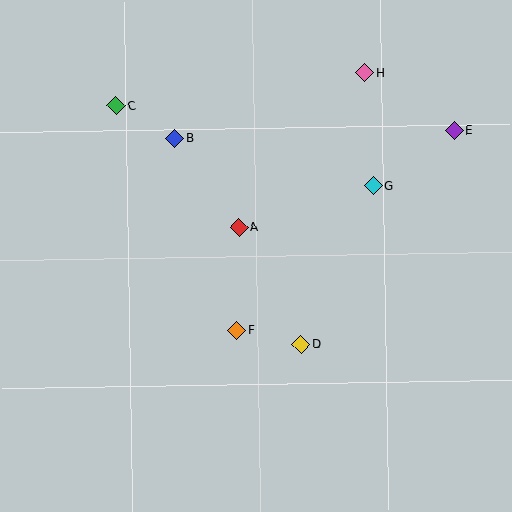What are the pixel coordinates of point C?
Point C is at (116, 106).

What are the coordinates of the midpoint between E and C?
The midpoint between E and C is at (285, 118).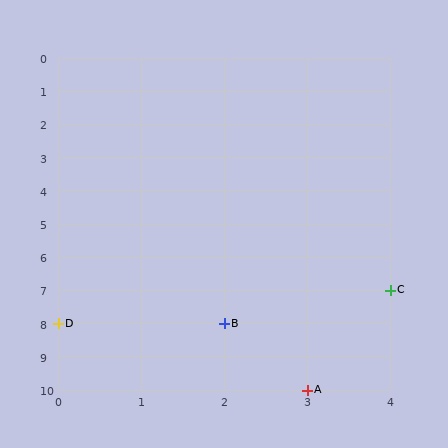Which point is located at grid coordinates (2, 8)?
Point B is at (2, 8).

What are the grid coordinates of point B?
Point B is at grid coordinates (2, 8).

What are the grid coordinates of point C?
Point C is at grid coordinates (4, 7).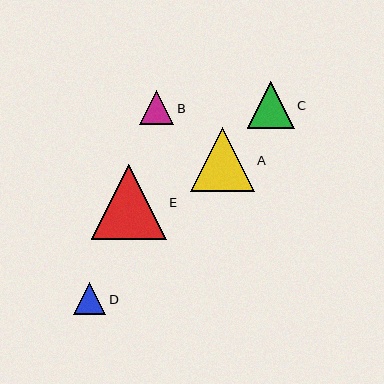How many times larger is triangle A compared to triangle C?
Triangle A is approximately 1.4 times the size of triangle C.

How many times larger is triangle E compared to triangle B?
Triangle E is approximately 2.2 times the size of triangle B.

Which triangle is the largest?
Triangle E is the largest with a size of approximately 75 pixels.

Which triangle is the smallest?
Triangle D is the smallest with a size of approximately 33 pixels.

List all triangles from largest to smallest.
From largest to smallest: E, A, C, B, D.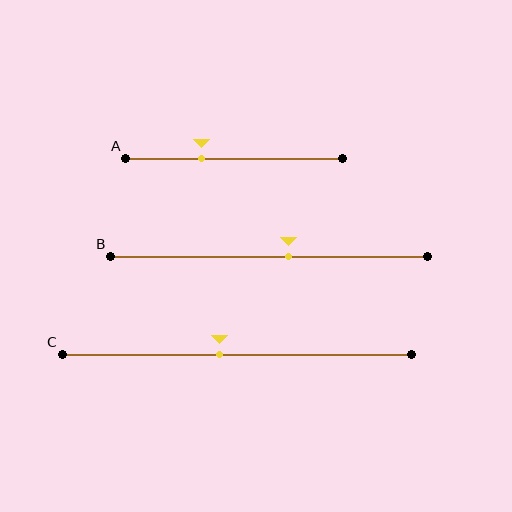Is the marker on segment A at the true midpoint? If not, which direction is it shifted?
No, the marker on segment A is shifted to the left by about 15% of the segment length.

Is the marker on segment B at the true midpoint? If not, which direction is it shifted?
No, the marker on segment B is shifted to the right by about 6% of the segment length.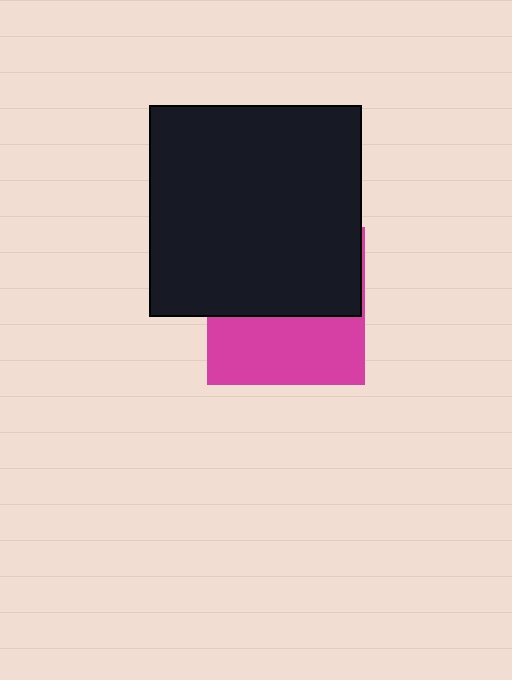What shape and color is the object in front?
The object in front is a black square.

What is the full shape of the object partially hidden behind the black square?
The partially hidden object is a magenta square.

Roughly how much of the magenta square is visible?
A small part of it is visible (roughly 44%).